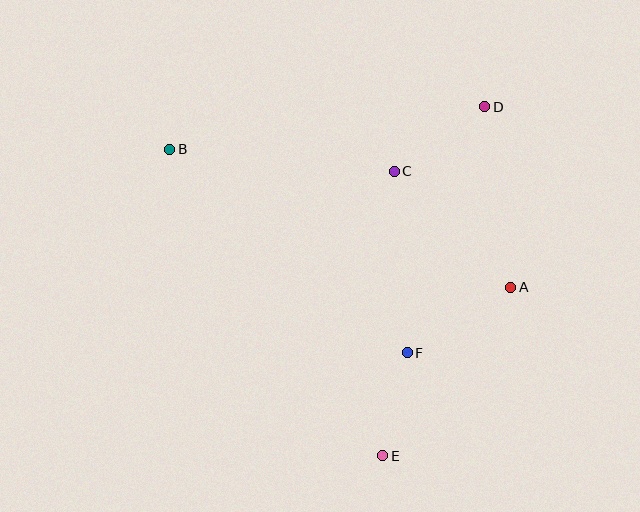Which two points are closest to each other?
Points E and F are closest to each other.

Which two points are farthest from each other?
Points B and E are farthest from each other.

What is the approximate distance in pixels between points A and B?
The distance between A and B is approximately 368 pixels.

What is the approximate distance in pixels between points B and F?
The distance between B and F is approximately 313 pixels.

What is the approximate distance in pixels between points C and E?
The distance between C and E is approximately 285 pixels.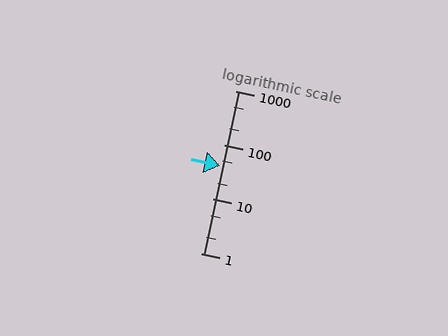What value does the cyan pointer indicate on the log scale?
The pointer indicates approximately 42.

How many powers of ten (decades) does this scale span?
The scale spans 3 decades, from 1 to 1000.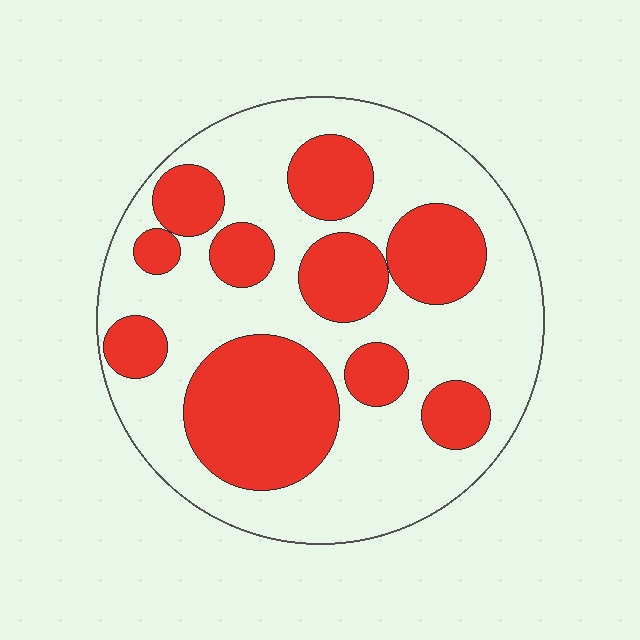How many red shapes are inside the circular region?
10.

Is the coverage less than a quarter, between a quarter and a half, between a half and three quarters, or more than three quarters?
Between a quarter and a half.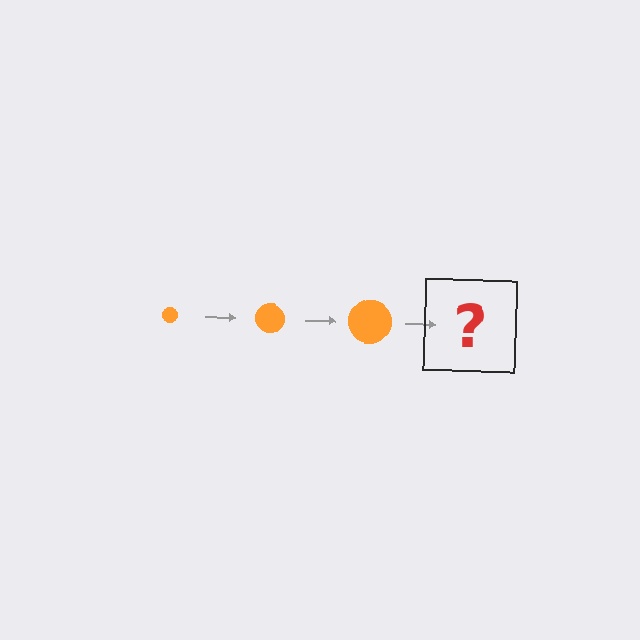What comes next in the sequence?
The next element should be an orange circle, larger than the previous one.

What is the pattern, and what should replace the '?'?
The pattern is that the circle gets progressively larger each step. The '?' should be an orange circle, larger than the previous one.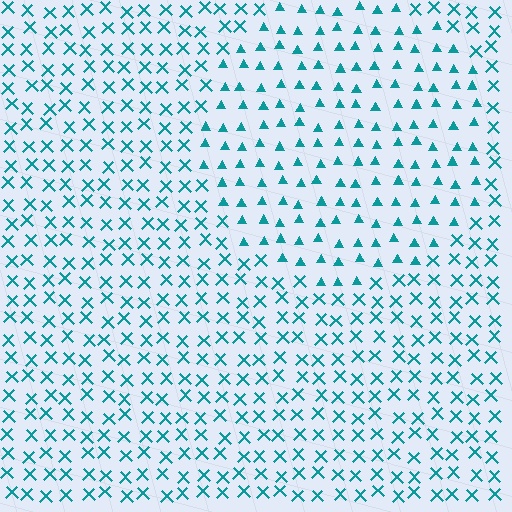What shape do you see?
I see a circle.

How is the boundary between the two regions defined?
The boundary is defined by a change in element shape: triangles inside vs. X marks outside. All elements share the same color and spacing.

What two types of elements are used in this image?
The image uses triangles inside the circle region and X marks outside it.